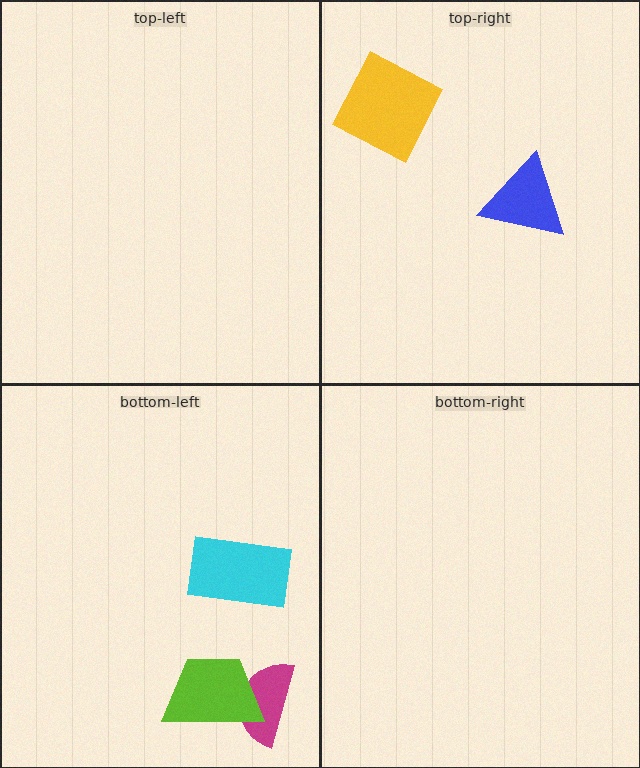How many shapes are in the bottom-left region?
3.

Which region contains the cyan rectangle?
The bottom-left region.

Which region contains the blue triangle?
The top-right region.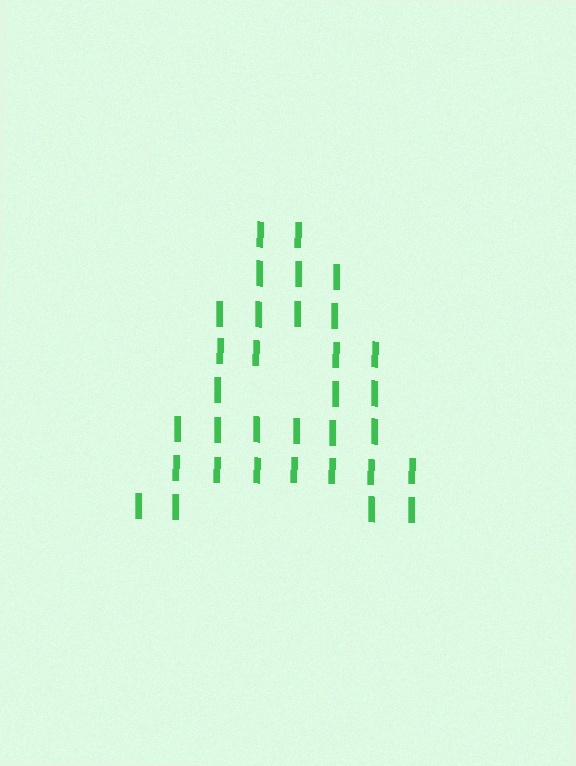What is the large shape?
The large shape is the letter A.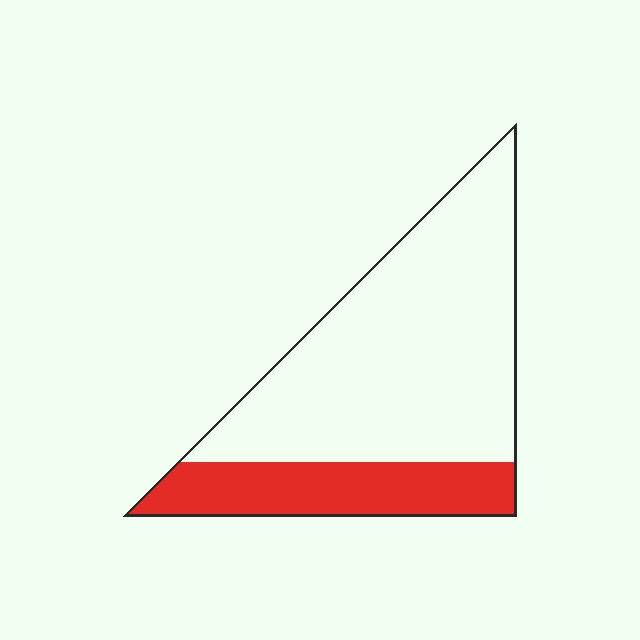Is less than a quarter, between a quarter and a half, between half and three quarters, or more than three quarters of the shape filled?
Between a quarter and a half.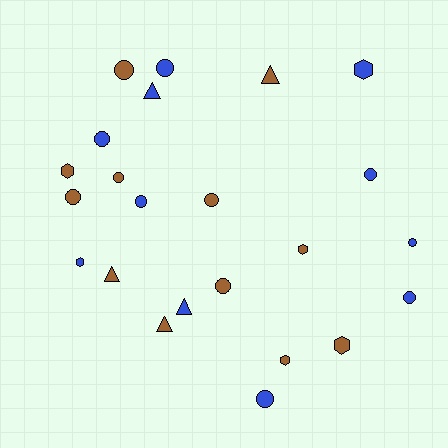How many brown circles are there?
There are 5 brown circles.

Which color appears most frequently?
Brown, with 12 objects.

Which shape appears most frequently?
Circle, with 12 objects.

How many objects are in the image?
There are 23 objects.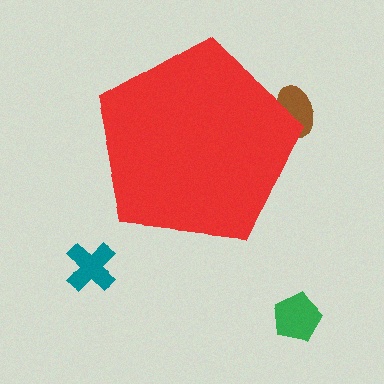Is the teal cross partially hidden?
No, the teal cross is fully visible.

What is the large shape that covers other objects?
A red pentagon.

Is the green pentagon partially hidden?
No, the green pentagon is fully visible.